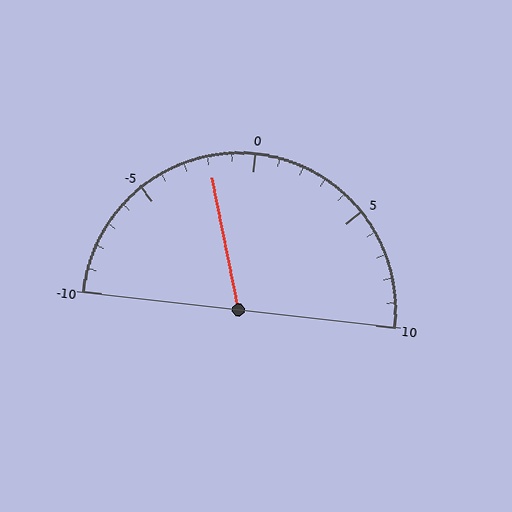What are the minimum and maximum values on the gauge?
The gauge ranges from -10 to 10.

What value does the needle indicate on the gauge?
The needle indicates approximately -2.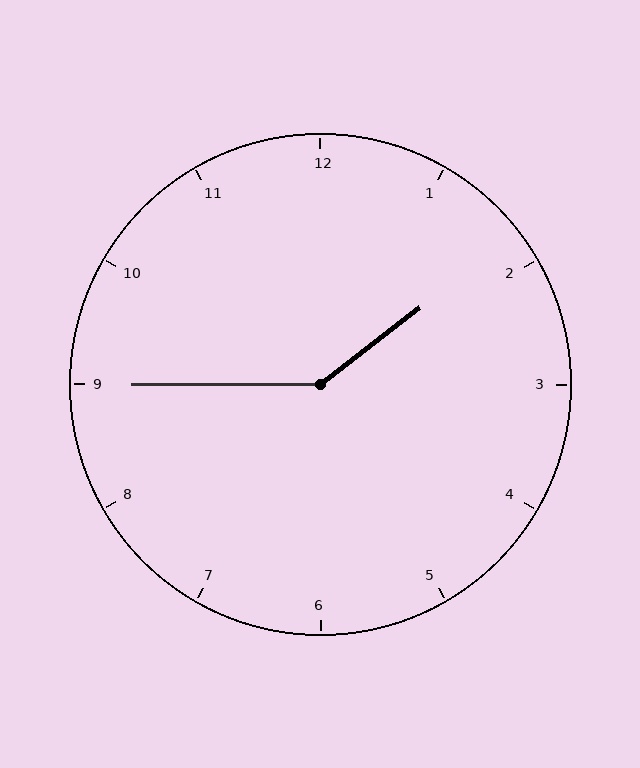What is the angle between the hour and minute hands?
Approximately 142 degrees.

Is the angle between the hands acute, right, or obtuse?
It is obtuse.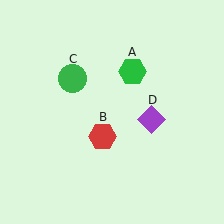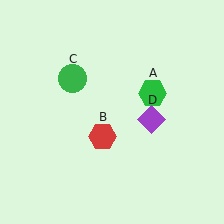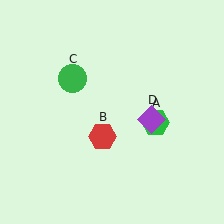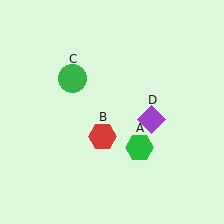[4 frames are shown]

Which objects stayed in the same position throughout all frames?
Red hexagon (object B) and green circle (object C) and purple diamond (object D) remained stationary.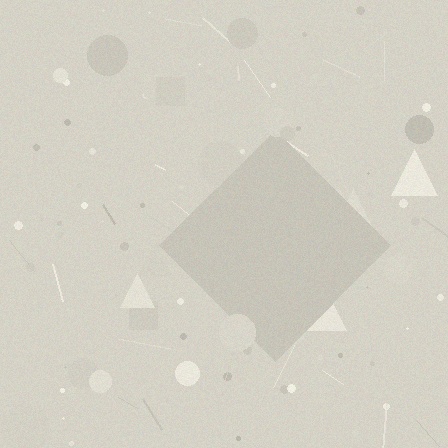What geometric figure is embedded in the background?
A diamond is embedded in the background.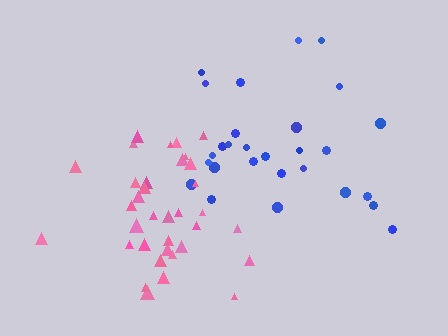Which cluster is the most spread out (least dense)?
Blue.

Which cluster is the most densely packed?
Pink.